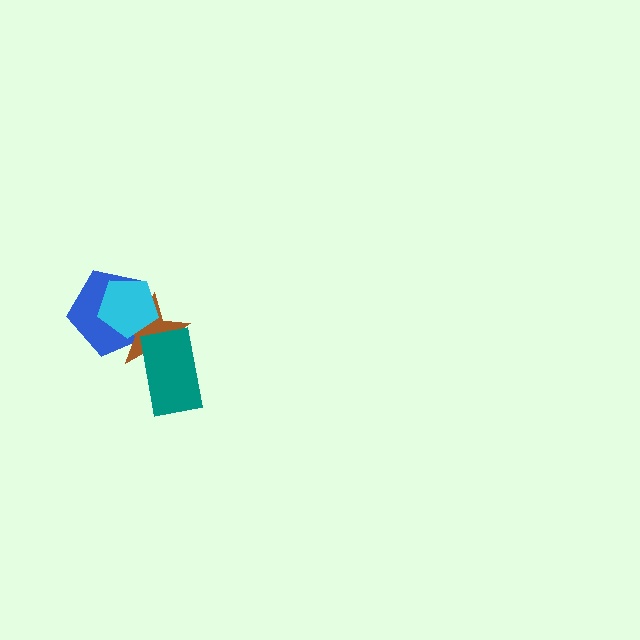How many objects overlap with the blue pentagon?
2 objects overlap with the blue pentagon.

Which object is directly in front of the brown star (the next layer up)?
The teal rectangle is directly in front of the brown star.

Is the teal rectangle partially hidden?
No, no other shape covers it.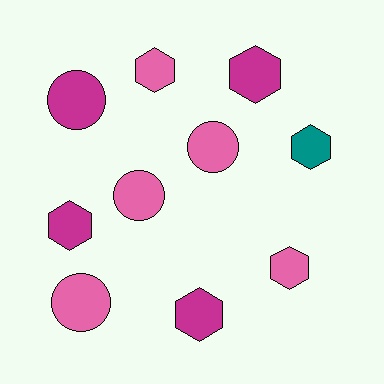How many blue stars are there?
There are no blue stars.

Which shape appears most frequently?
Hexagon, with 6 objects.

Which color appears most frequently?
Pink, with 5 objects.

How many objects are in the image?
There are 10 objects.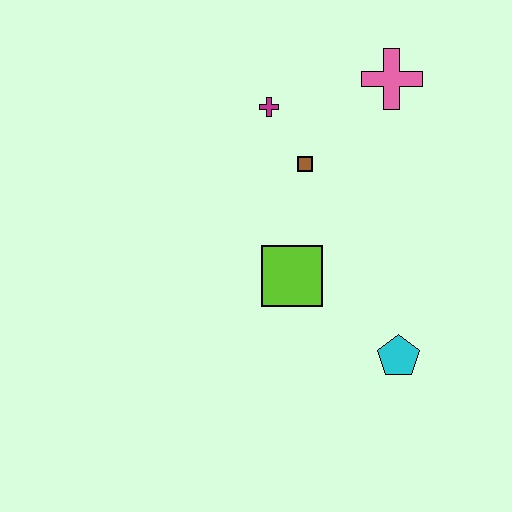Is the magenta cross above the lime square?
Yes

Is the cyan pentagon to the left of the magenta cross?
No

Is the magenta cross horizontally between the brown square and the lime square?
No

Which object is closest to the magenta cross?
The brown square is closest to the magenta cross.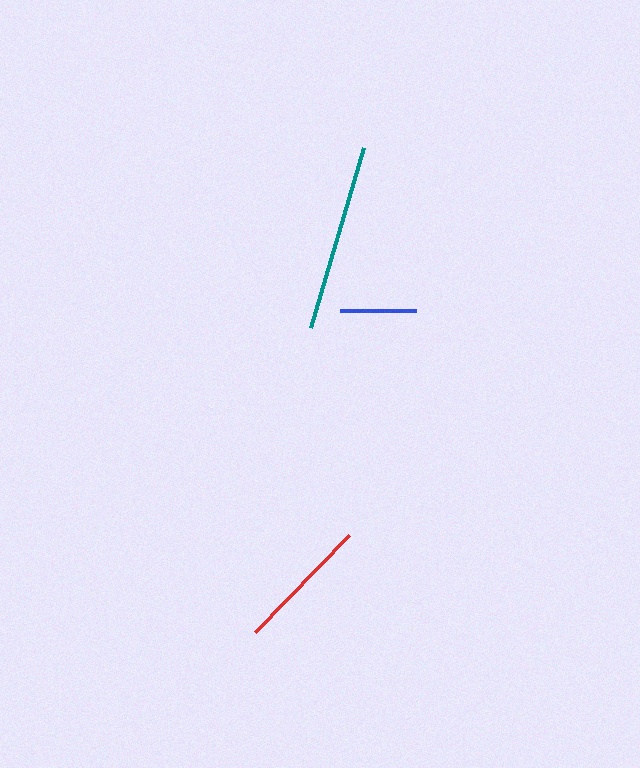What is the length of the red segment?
The red segment is approximately 134 pixels long.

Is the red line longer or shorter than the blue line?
The red line is longer than the blue line.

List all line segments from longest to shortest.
From longest to shortest: teal, red, blue.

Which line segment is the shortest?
The blue line is the shortest at approximately 75 pixels.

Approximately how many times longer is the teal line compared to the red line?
The teal line is approximately 1.4 times the length of the red line.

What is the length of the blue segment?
The blue segment is approximately 75 pixels long.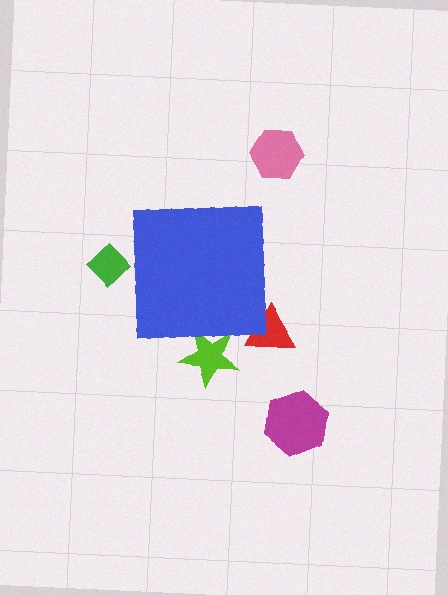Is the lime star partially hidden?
Yes, the lime star is partially hidden behind the blue square.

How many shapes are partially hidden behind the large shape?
3 shapes are partially hidden.